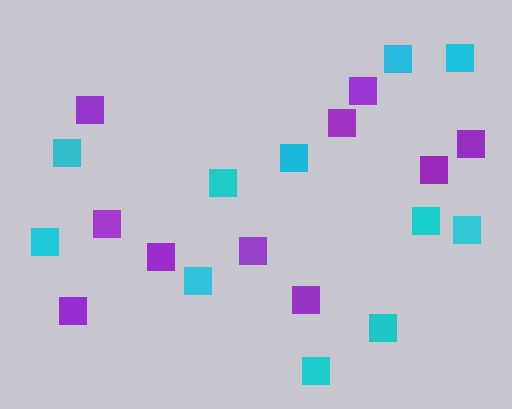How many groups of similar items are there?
There are 2 groups: one group of cyan squares (11) and one group of purple squares (10).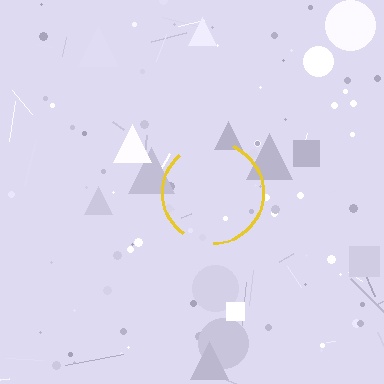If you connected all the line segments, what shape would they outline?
They would outline a circle.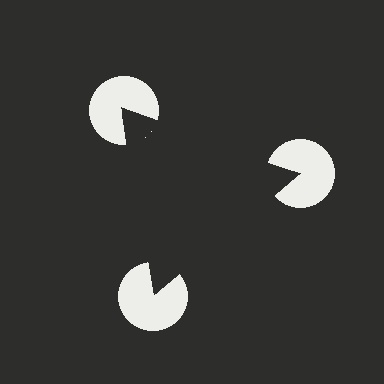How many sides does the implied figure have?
3 sides.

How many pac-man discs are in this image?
There are 3 — one at each vertex of the illusory triangle.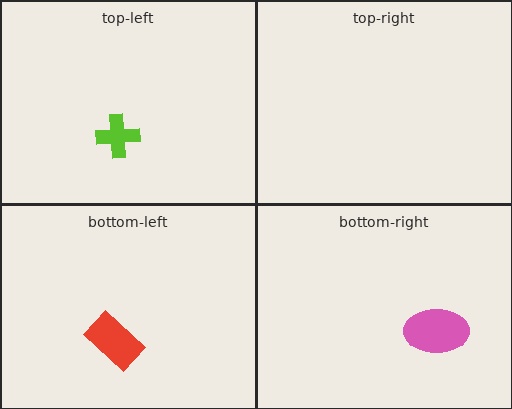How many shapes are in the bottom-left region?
1.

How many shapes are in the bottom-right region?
1.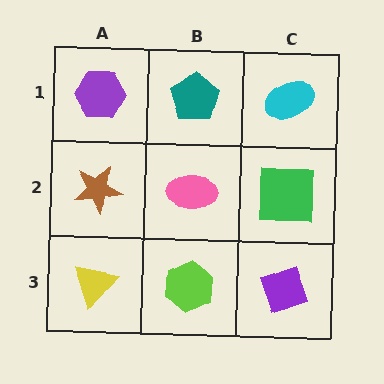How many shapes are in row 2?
3 shapes.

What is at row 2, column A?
A brown star.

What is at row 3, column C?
A purple diamond.